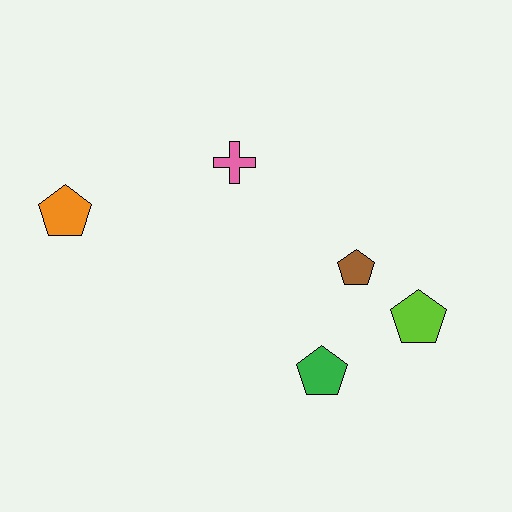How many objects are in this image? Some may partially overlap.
There are 5 objects.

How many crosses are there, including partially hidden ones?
There is 1 cross.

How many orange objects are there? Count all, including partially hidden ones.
There is 1 orange object.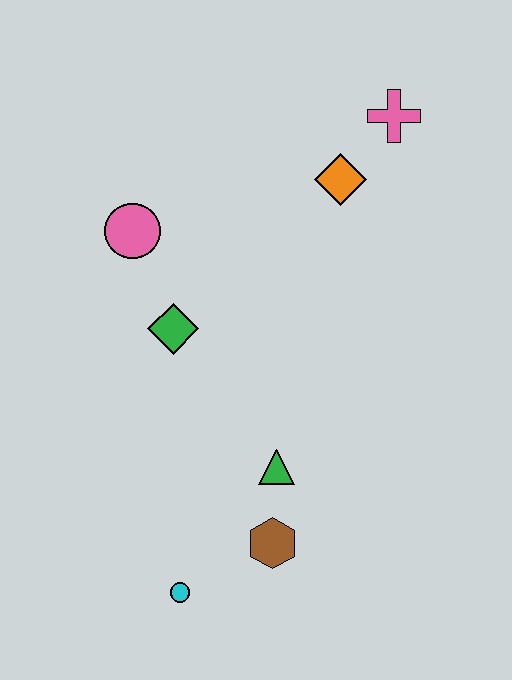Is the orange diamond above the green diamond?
Yes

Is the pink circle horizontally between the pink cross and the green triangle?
No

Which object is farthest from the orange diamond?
The cyan circle is farthest from the orange diamond.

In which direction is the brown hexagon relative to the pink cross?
The brown hexagon is below the pink cross.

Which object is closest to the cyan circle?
The brown hexagon is closest to the cyan circle.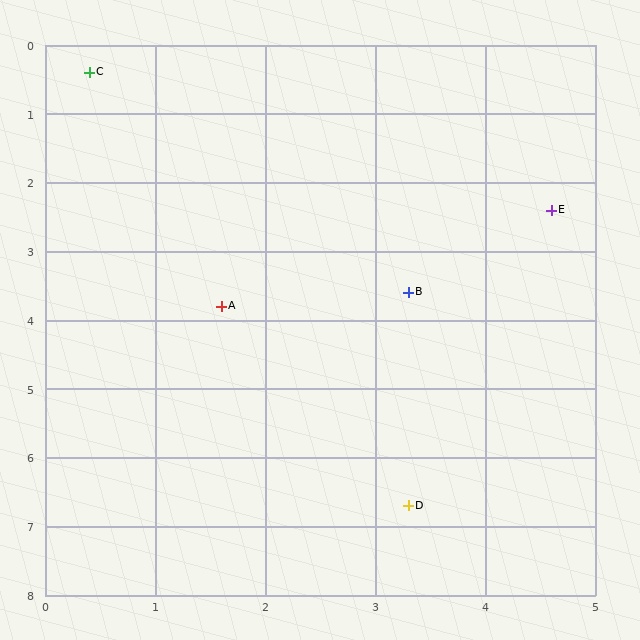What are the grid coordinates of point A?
Point A is at approximately (1.6, 3.8).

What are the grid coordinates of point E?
Point E is at approximately (4.6, 2.4).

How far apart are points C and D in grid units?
Points C and D are about 6.9 grid units apart.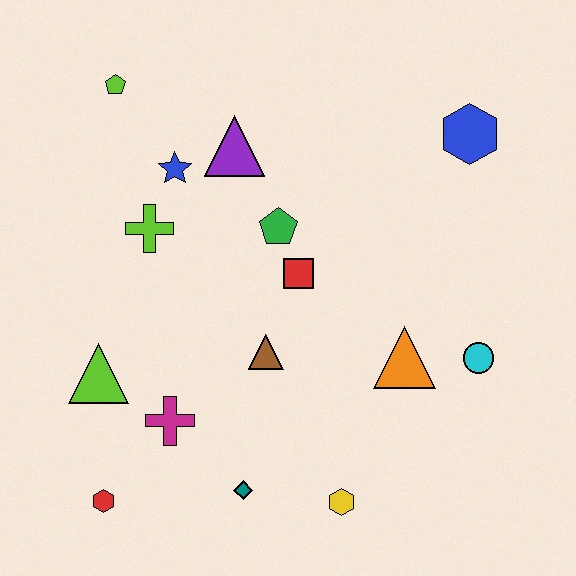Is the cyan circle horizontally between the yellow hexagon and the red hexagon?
No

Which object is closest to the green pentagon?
The red square is closest to the green pentagon.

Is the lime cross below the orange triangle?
No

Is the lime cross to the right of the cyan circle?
No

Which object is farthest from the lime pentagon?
The yellow hexagon is farthest from the lime pentagon.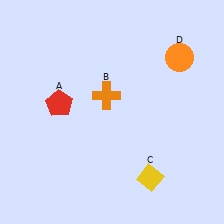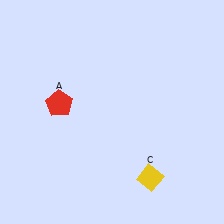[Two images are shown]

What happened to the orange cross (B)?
The orange cross (B) was removed in Image 2. It was in the top-left area of Image 1.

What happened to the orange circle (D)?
The orange circle (D) was removed in Image 2. It was in the top-right area of Image 1.